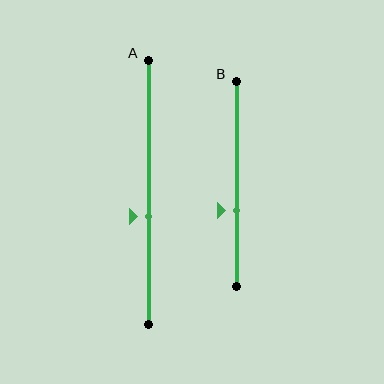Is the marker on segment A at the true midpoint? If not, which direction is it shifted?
No, the marker on segment A is shifted downward by about 9% of the segment length.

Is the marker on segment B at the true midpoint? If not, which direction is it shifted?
No, the marker on segment B is shifted downward by about 13% of the segment length.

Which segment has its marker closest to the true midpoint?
Segment A has its marker closest to the true midpoint.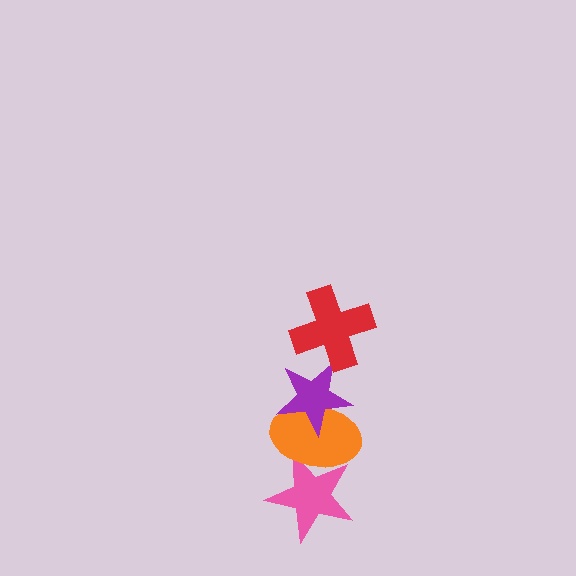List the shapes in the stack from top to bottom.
From top to bottom: the red cross, the purple star, the orange ellipse, the pink star.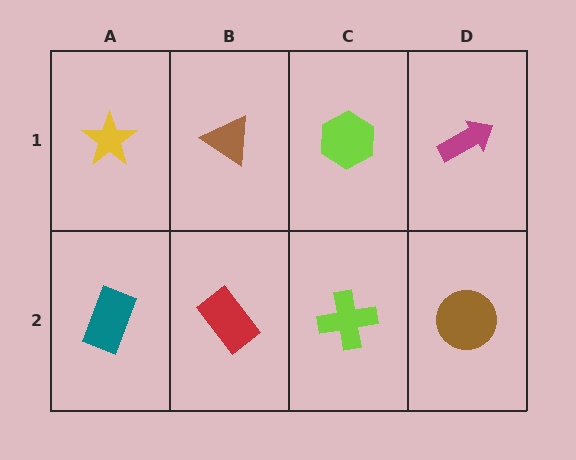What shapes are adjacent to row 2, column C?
A lime hexagon (row 1, column C), a red rectangle (row 2, column B), a brown circle (row 2, column D).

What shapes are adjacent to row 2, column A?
A yellow star (row 1, column A), a red rectangle (row 2, column B).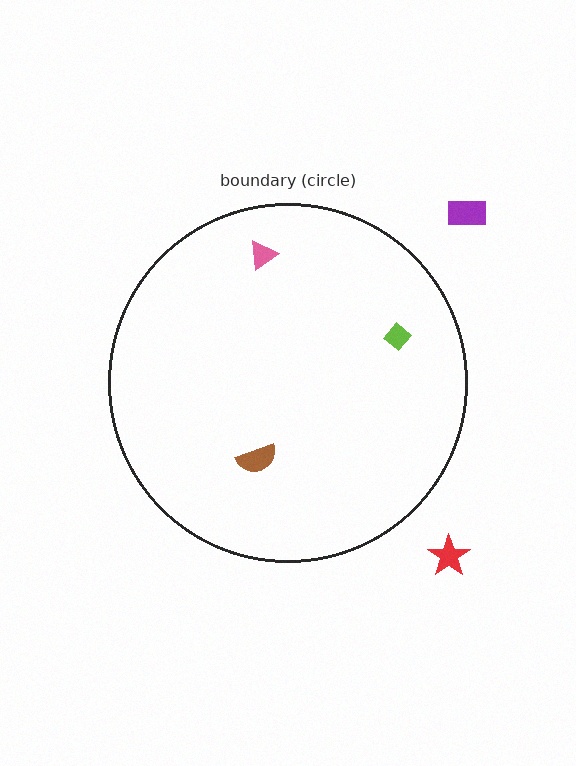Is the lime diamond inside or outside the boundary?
Inside.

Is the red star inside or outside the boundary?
Outside.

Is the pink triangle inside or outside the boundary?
Inside.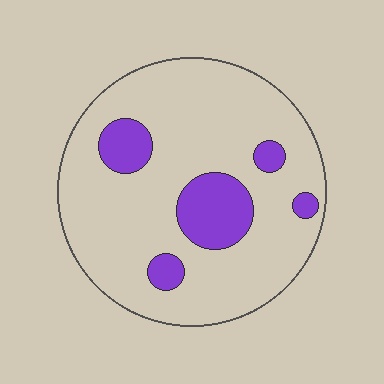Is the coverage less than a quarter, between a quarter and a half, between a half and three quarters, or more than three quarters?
Less than a quarter.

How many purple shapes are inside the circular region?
5.